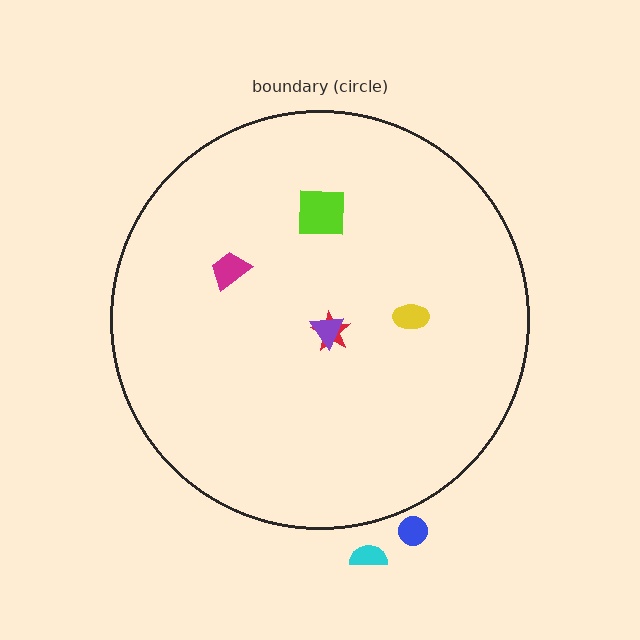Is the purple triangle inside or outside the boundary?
Inside.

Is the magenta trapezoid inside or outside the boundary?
Inside.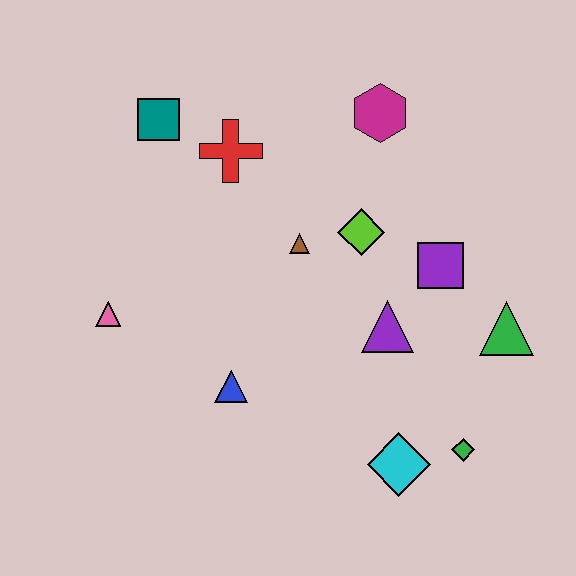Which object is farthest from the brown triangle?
The green diamond is farthest from the brown triangle.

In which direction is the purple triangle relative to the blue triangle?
The purple triangle is to the right of the blue triangle.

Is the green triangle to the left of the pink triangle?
No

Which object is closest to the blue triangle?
The pink triangle is closest to the blue triangle.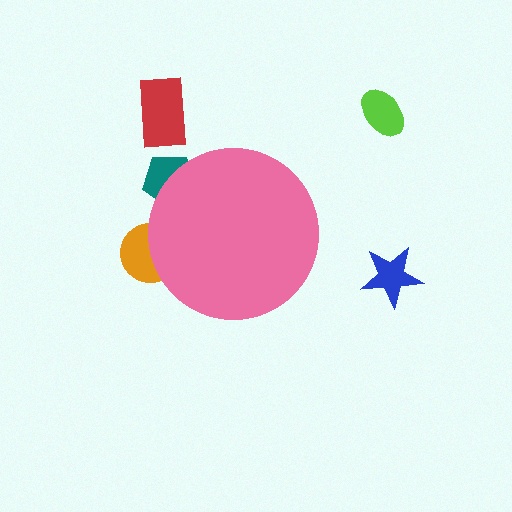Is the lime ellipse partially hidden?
No, the lime ellipse is fully visible.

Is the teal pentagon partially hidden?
Yes, the teal pentagon is partially hidden behind the pink circle.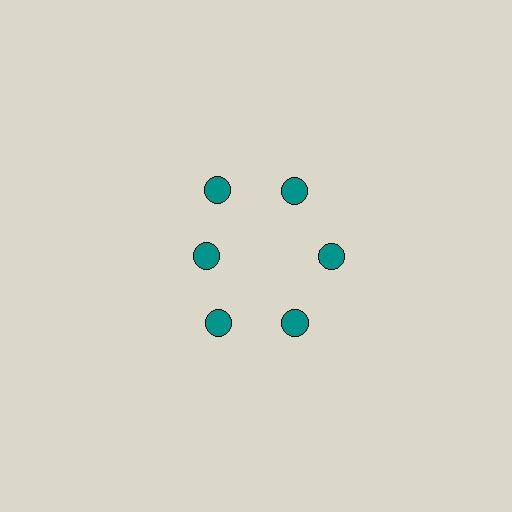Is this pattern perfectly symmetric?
No. The 6 teal circles are arranged in a ring, but one element near the 9 o'clock position is pulled inward toward the center, breaking the 6-fold rotational symmetry.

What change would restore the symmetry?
The symmetry would be restored by moving it outward, back onto the ring so that all 6 circles sit at equal angles and equal distance from the center.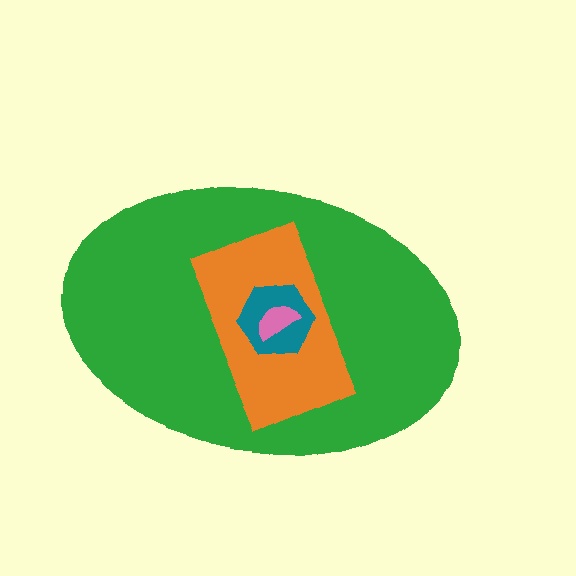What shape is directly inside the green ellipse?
The orange rectangle.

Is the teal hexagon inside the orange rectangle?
Yes.